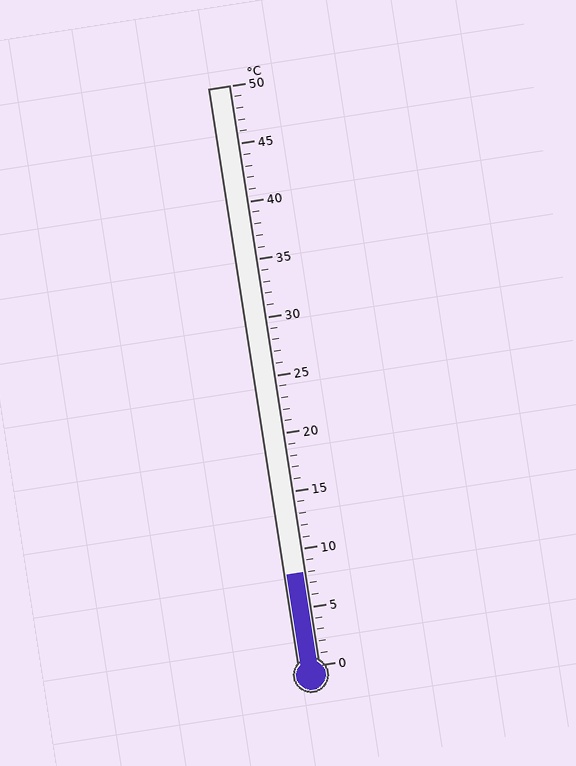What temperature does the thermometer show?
The thermometer shows approximately 8°C.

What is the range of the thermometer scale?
The thermometer scale ranges from 0°C to 50°C.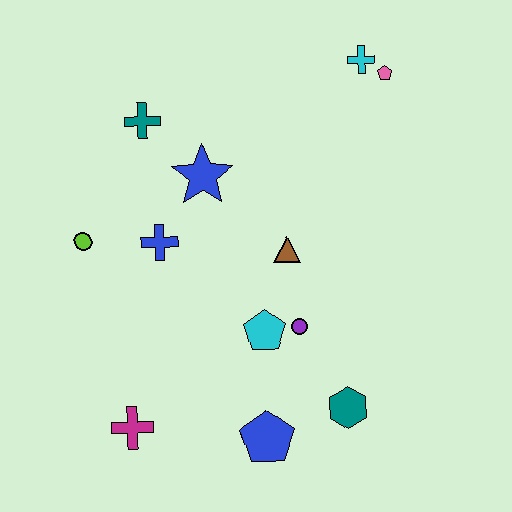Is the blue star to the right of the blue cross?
Yes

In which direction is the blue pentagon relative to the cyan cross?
The blue pentagon is below the cyan cross.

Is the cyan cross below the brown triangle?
No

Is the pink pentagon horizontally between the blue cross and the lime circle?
No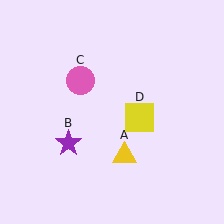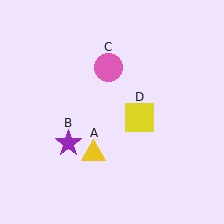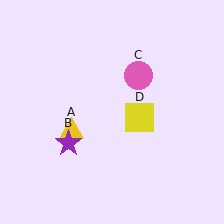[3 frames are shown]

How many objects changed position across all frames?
2 objects changed position: yellow triangle (object A), pink circle (object C).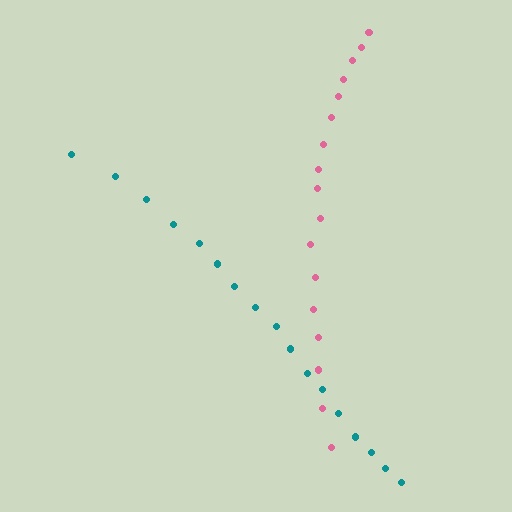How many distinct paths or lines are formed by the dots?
There are 2 distinct paths.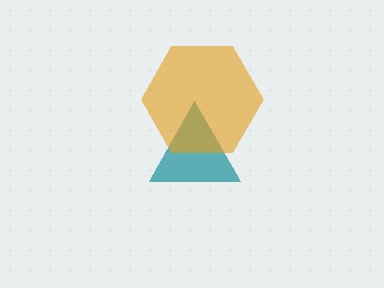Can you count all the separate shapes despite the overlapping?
Yes, there are 2 separate shapes.